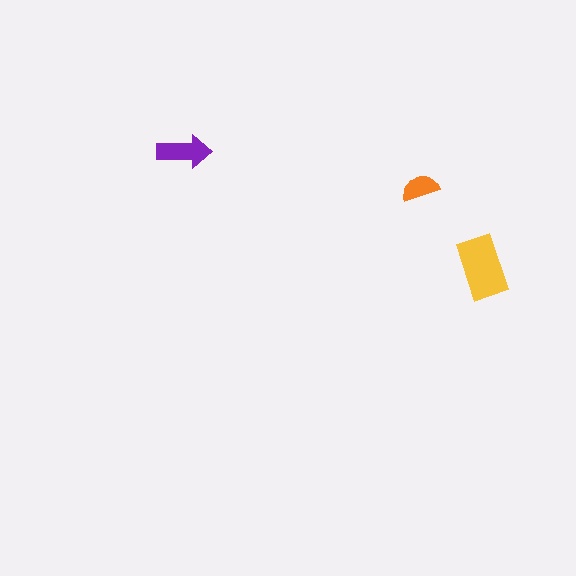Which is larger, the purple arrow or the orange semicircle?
The purple arrow.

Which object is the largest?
The yellow rectangle.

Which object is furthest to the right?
The yellow rectangle is rightmost.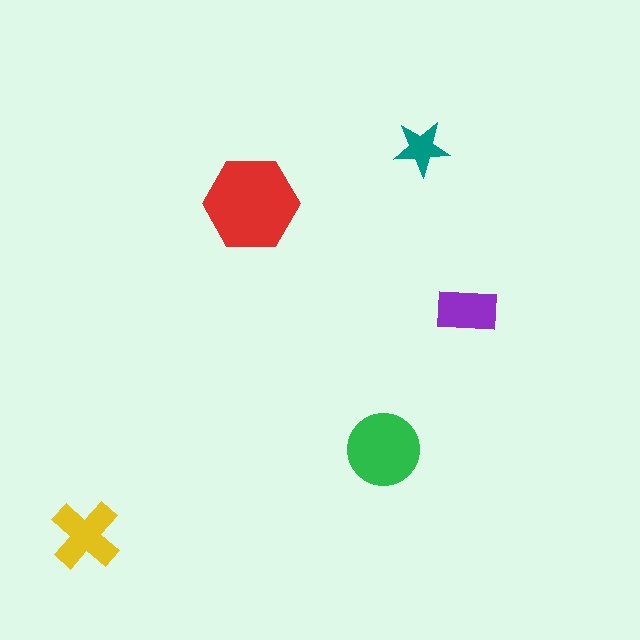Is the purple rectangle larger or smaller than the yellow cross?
Smaller.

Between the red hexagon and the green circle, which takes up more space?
The red hexagon.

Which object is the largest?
The red hexagon.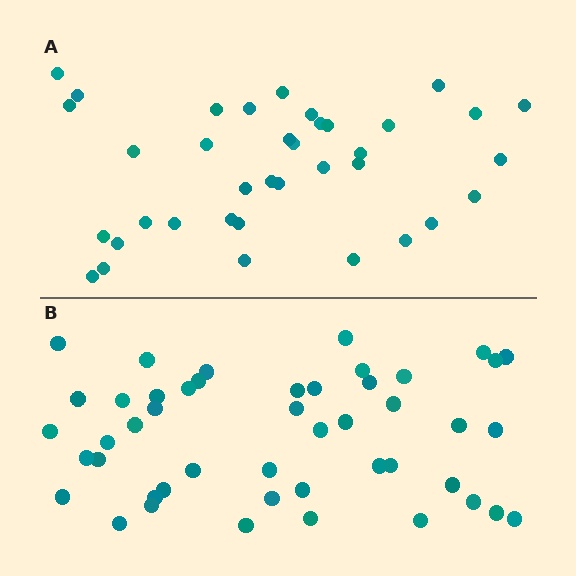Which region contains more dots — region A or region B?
Region B (the bottom region) has more dots.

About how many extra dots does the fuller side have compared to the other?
Region B has roughly 10 or so more dots than region A.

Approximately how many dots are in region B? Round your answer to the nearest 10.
About 50 dots. (The exact count is 47, which rounds to 50.)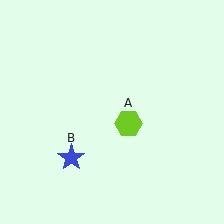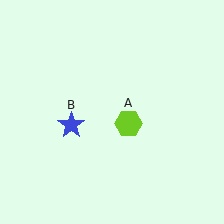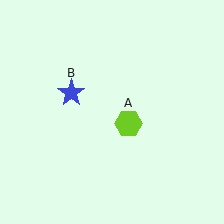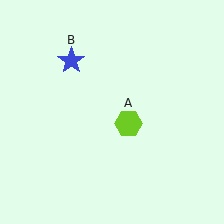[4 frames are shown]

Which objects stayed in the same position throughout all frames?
Lime hexagon (object A) remained stationary.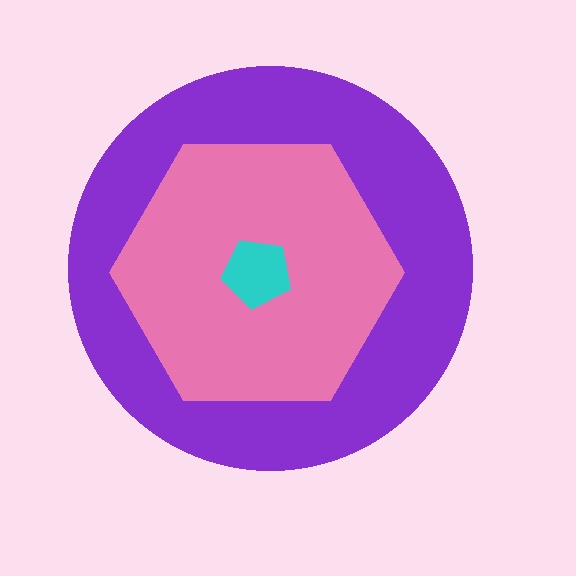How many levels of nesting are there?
3.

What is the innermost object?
The cyan pentagon.